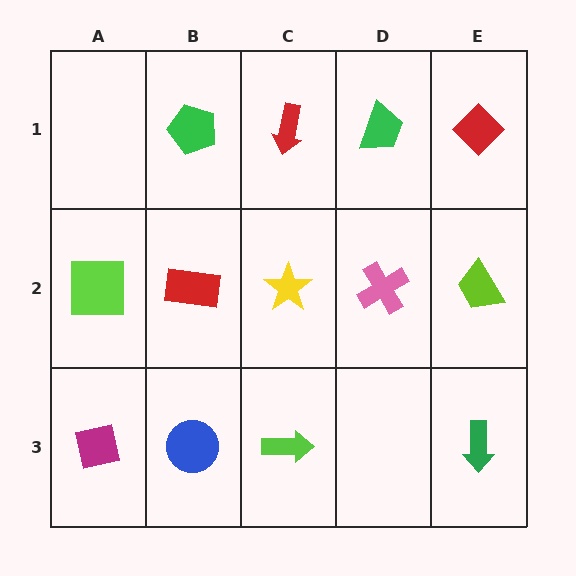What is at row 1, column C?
A red arrow.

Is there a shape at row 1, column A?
No, that cell is empty.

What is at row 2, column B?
A red rectangle.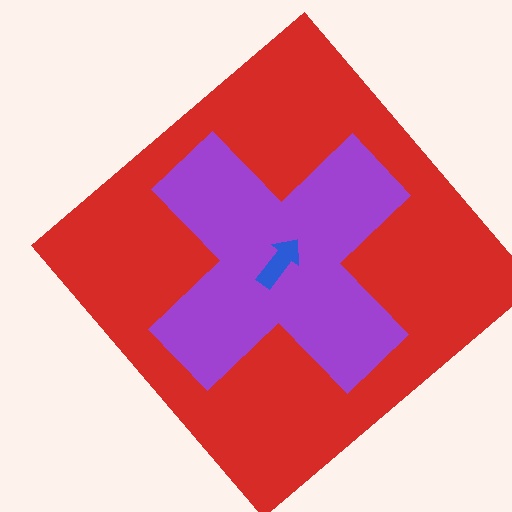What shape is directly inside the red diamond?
The purple cross.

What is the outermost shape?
The red diamond.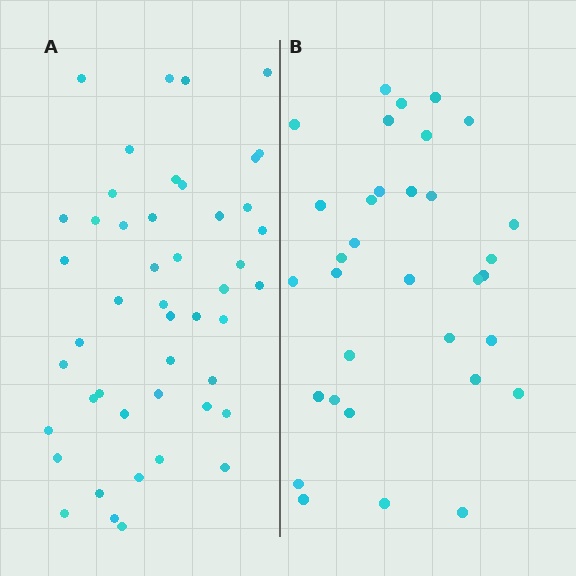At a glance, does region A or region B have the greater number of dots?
Region A (the left region) has more dots.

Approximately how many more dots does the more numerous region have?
Region A has approximately 15 more dots than region B.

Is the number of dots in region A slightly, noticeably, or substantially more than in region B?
Region A has noticeably more, but not dramatically so. The ratio is roughly 1.4 to 1.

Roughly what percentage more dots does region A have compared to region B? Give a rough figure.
About 40% more.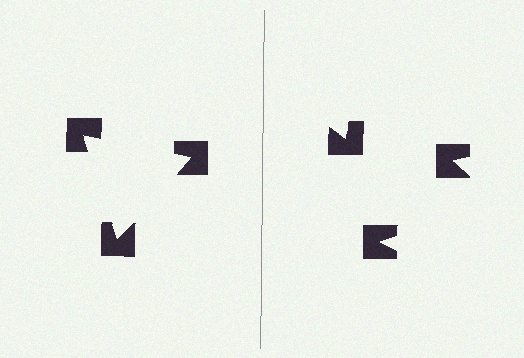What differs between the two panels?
The notched squares are positioned identically on both sides; only the wedge orientations differ. On the left they align to a triangle; on the right they are misaligned.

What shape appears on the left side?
An illusory triangle.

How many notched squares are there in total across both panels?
6 — 3 on each side.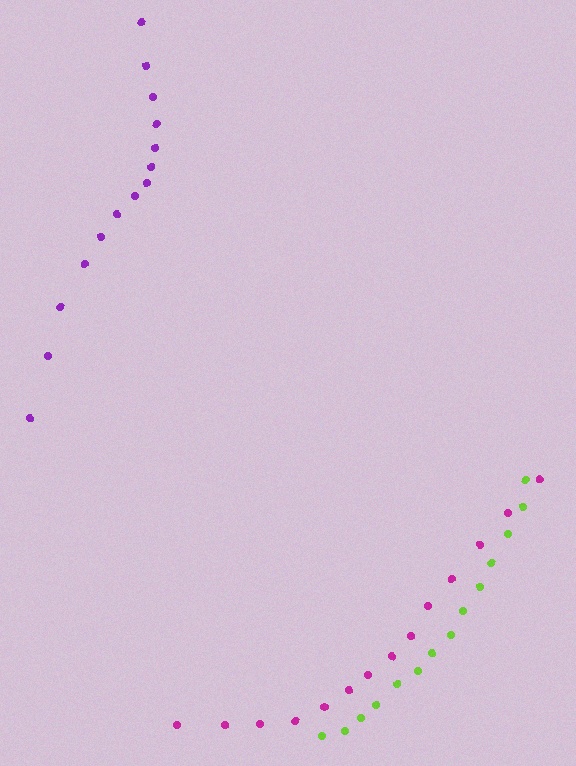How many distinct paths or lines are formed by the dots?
There are 3 distinct paths.